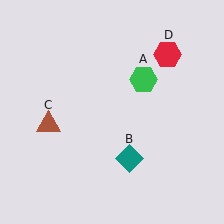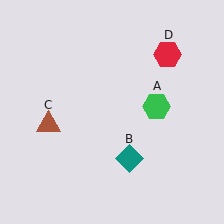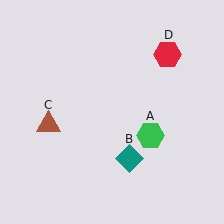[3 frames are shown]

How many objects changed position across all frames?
1 object changed position: green hexagon (object A).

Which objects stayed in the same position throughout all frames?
Teal diamond (object B) and brown triangle (object C) and red hexagon (object D) remained stationary.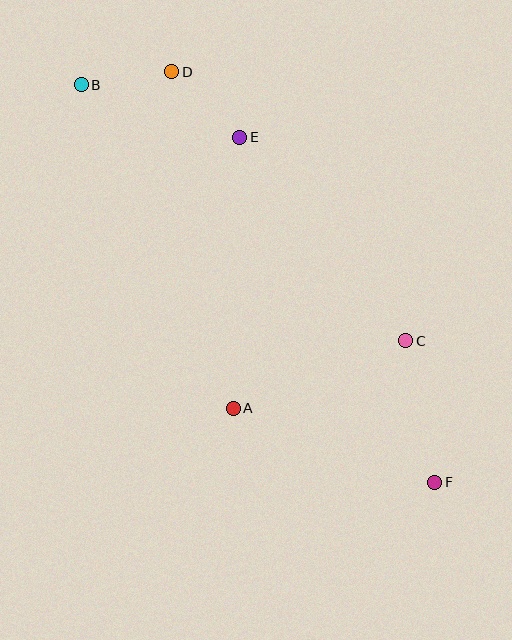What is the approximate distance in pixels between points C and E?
The distance between C and E is approximately 263 pixels.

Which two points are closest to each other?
Points B and D are closest to each other.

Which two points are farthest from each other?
Points B and F are farthest from each other.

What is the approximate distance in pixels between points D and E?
The distance between D and E is approximately 94 pixels.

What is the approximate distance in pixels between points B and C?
The distance between B and C is approximately 413 pixels.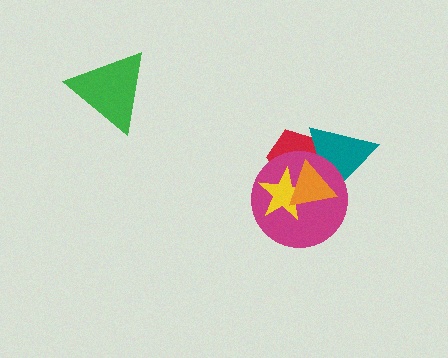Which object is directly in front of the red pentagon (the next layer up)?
The teal triangle is directly in front of the red pentagon.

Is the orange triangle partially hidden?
No, no other shape covers it.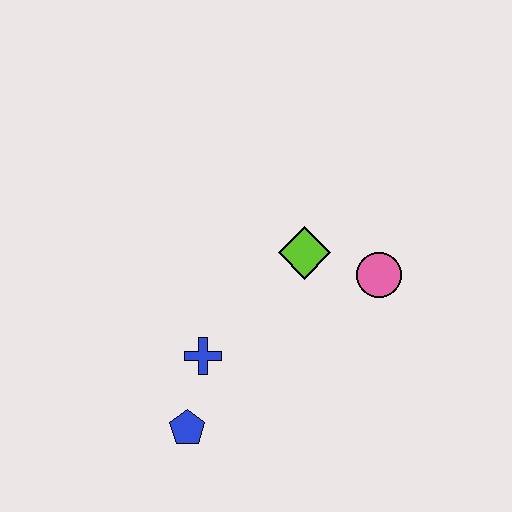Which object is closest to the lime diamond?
The pink circle is closest to the lime diamond.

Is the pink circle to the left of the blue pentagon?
No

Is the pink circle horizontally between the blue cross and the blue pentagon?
No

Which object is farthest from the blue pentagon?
The pink circle is farthest from the blue pentagon.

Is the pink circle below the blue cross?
No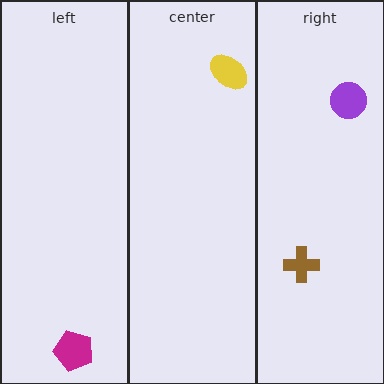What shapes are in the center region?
The yellow ellipse.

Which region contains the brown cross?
The right region.